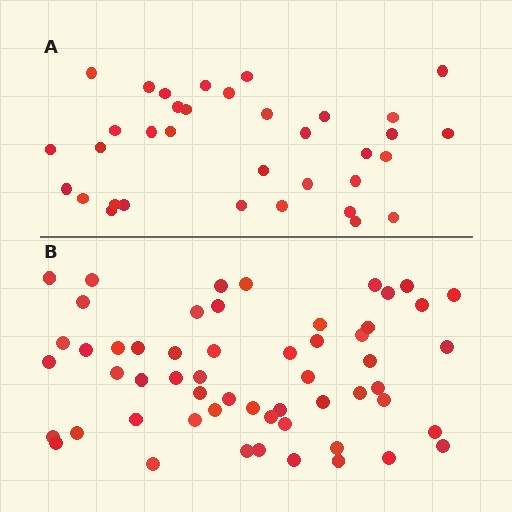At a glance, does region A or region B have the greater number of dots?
Region B (the bottom region) has more dots.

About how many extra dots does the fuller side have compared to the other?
Region B has approximately 20 more dots than region A.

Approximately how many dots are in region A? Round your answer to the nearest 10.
About 40 dots. (The exact count is 35, which rounds to 40.)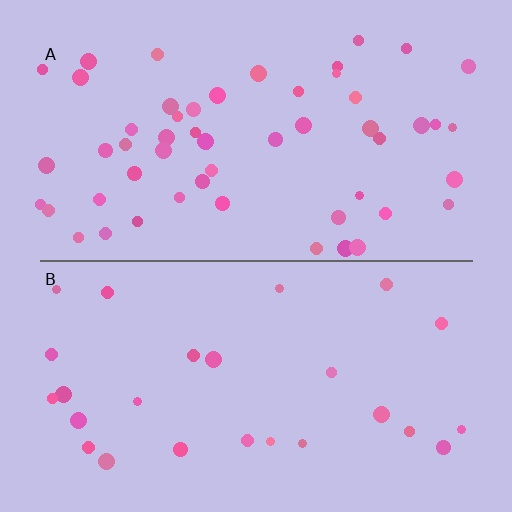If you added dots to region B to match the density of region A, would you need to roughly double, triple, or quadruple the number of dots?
Approximately double.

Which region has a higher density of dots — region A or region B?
A (the top).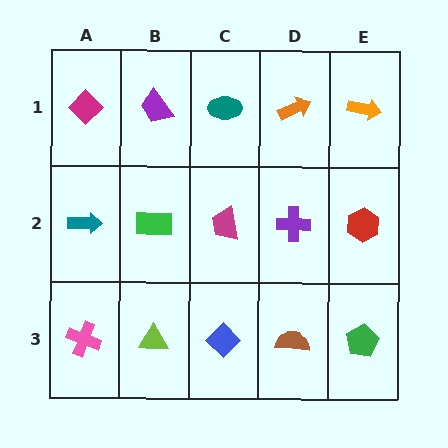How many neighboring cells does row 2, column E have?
3.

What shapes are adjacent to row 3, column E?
A red hexagon (row 2, column E), a brown semicircle (row 3, column D).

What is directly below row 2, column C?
A blue diamond.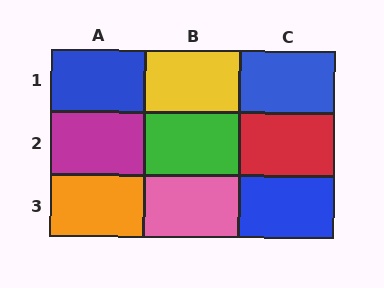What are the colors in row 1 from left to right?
Blue, yellow, blue.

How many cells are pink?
1 cell is pink.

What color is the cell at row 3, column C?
Blue.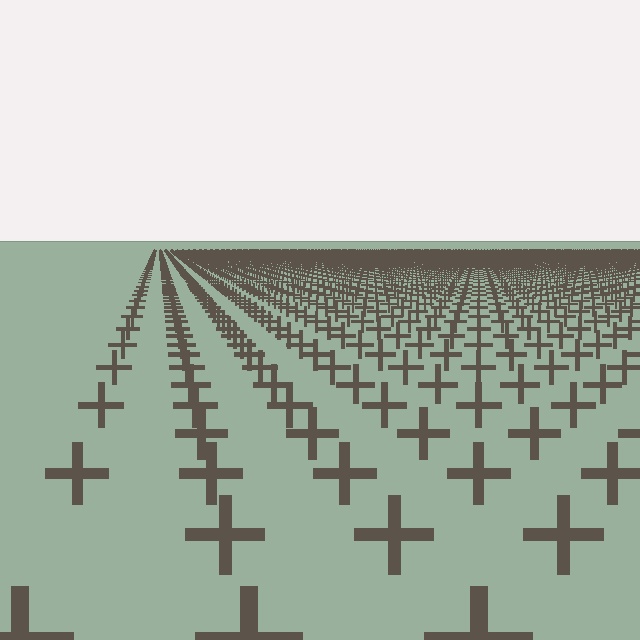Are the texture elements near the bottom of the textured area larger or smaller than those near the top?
Larger. Near the bottom, elements are closer to the viewer and appear at a bigger on-screen size.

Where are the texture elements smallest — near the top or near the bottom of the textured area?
Near the top.